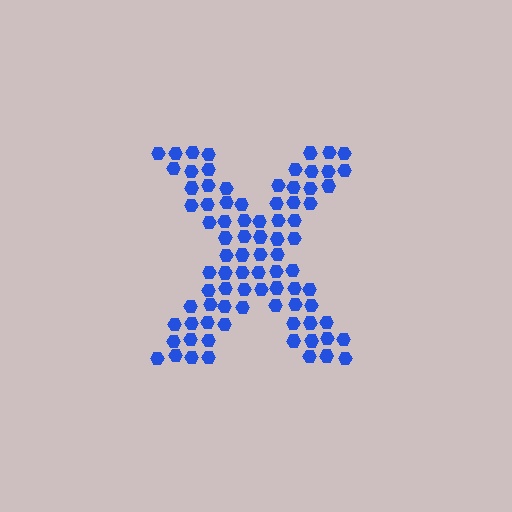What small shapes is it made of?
It is made of small hexagons.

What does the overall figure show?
The overall figure shows the letter X.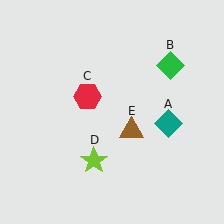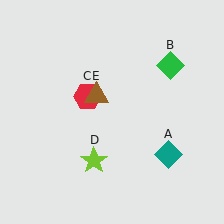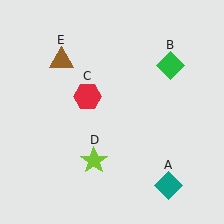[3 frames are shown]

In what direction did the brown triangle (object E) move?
The brown triangle (object E) moved up and to the left.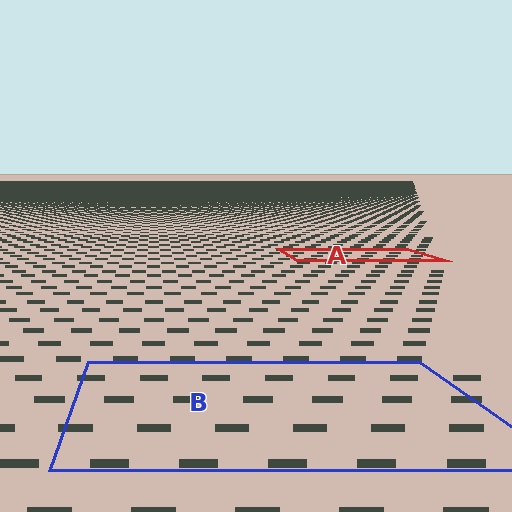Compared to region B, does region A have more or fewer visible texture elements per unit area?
Region A has more texture elements per unit area — they are packed more densely because it is farther away.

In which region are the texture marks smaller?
The texture marks are smaller in region A, because it is farther away.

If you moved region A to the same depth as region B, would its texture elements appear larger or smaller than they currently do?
They would appear larger. At a closer depth, the same texture elements are projected at a bigger on-screen size.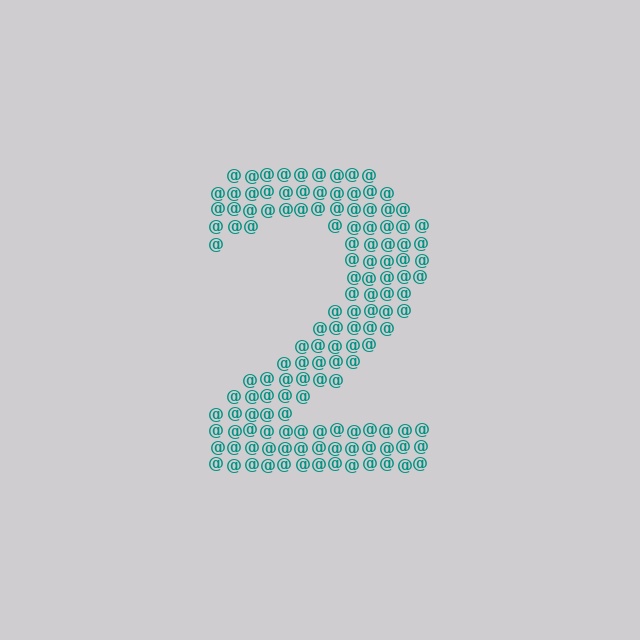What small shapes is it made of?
It is made of small at signs.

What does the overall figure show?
The overall figure shows the digit 2.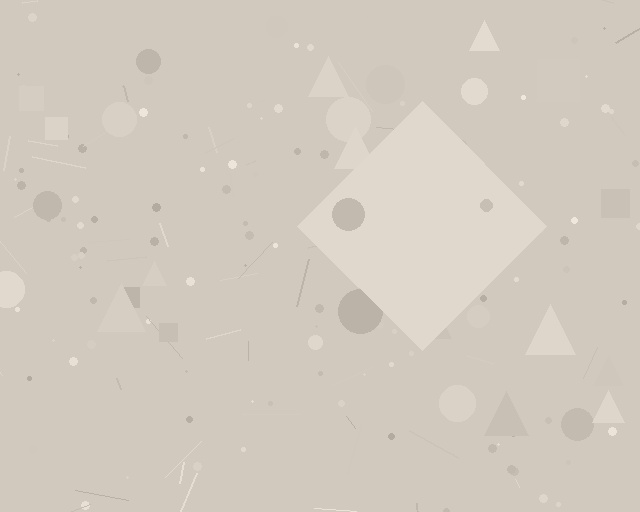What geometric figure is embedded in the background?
A diamond is embedded in the background.